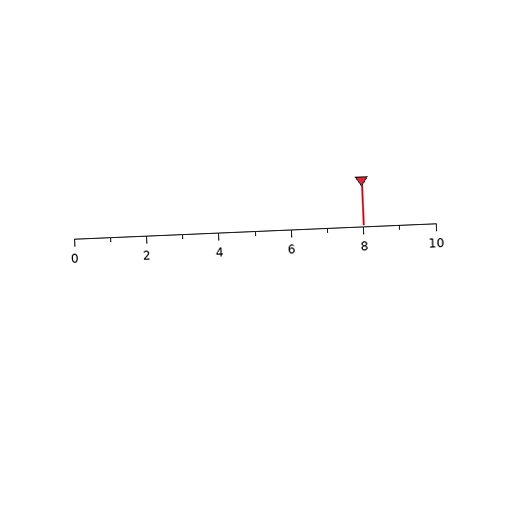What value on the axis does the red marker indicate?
The marker indicates approximately 8.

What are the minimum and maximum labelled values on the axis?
The axis runs from 0 to 10.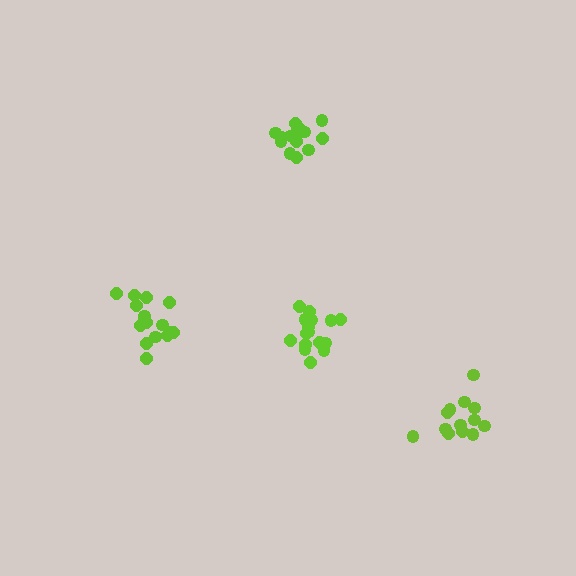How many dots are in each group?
Group 1: 16 dots, Group 2: 13 dots, Group 3: 16 dots, Group 4: 16 dots (61 total).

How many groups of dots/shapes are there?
There are 4 groups.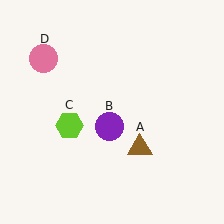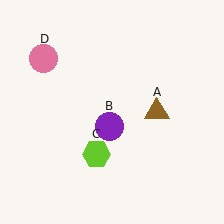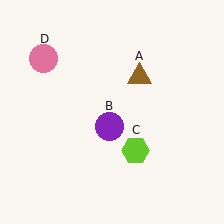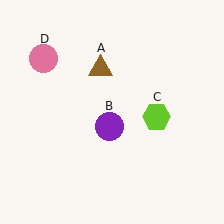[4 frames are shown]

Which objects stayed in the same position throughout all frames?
Purple circle (object B) and pink circle (object D) remained stationary.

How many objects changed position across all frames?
2 objects changed position: brown triangle (object A), lime hexagon (object C).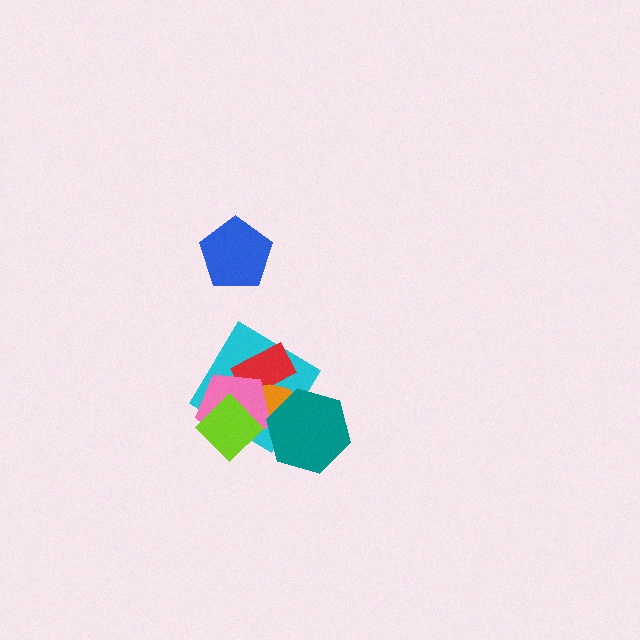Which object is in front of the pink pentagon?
The lime diamond is in front of the pink pentagon.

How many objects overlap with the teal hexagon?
2 objects overlap with the teal hexagon.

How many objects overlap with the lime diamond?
3 objects overlap with the lime diamond.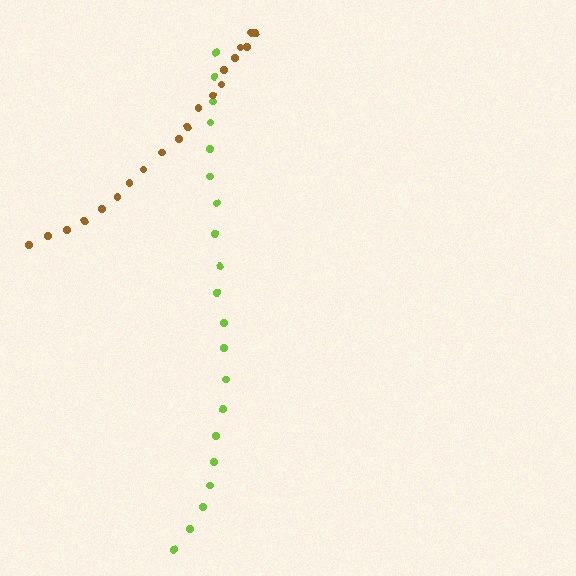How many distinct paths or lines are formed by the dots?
There are 2 distinct paths.